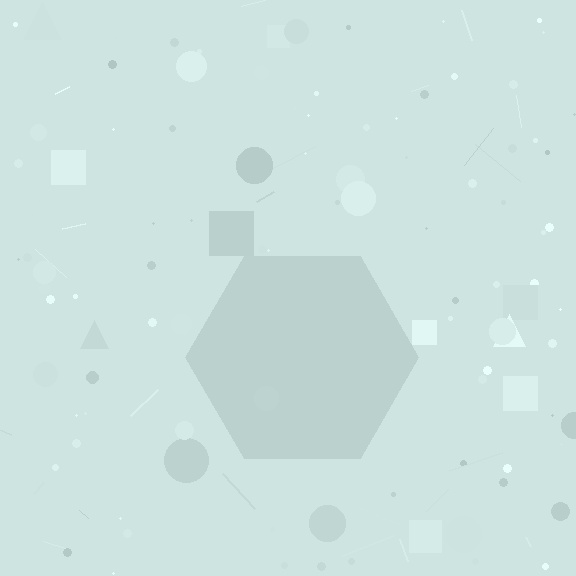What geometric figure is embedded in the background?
A hexagon is embedded in the background.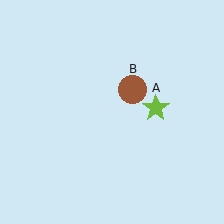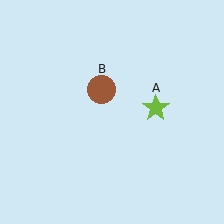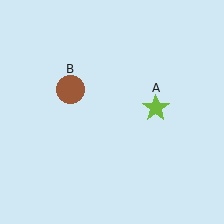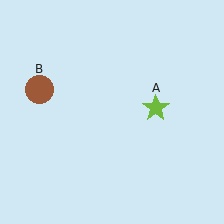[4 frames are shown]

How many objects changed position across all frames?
1 object changed position: brown circle (object B).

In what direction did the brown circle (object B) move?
The brown circle (object B) moved left.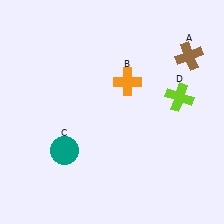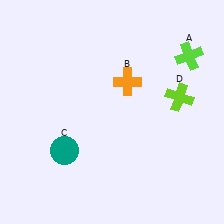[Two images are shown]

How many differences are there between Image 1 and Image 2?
There is 1 difference between the two images.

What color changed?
The cross (A) changed from brown in Image 1 to lime in Image 2.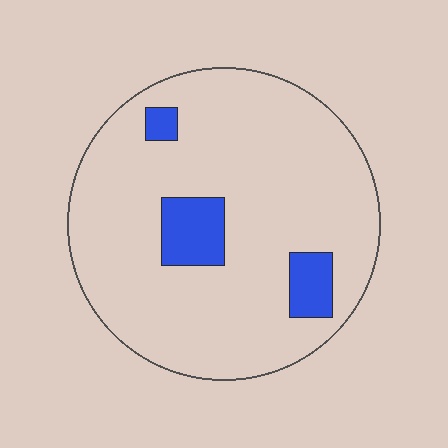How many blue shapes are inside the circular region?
3.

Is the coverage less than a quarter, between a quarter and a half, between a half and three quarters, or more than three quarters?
Less than a quarter.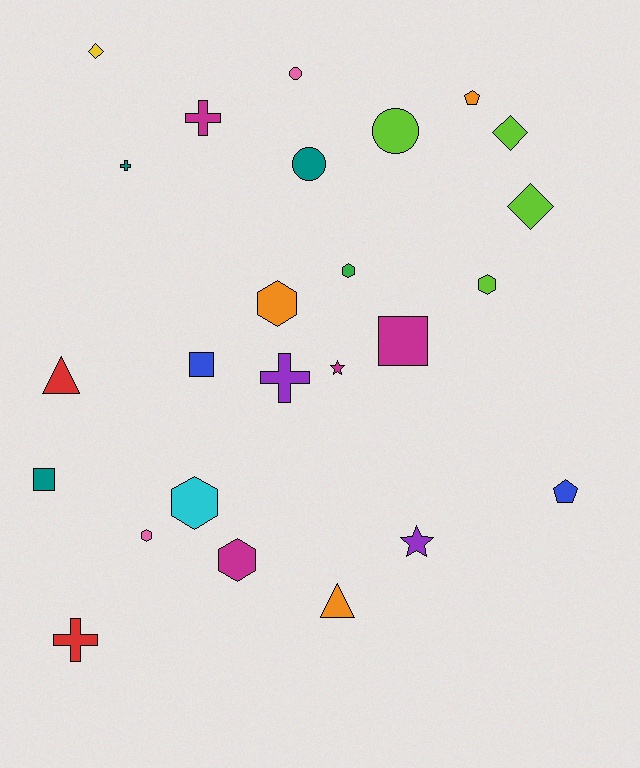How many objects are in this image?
There are 25 objects.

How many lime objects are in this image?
There are 4 lime objects.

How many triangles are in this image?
There are 2 triangles.